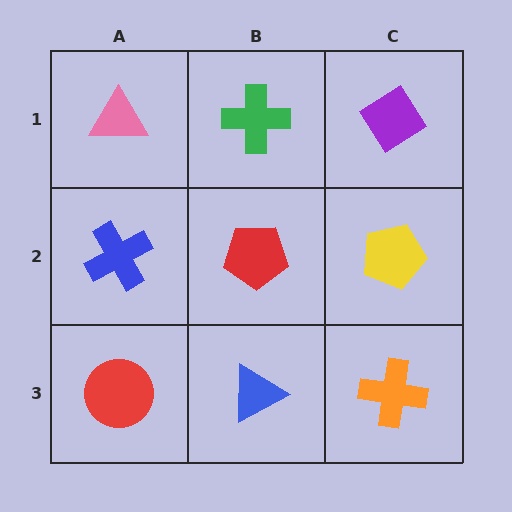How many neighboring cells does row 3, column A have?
2.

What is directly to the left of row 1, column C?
A green cross.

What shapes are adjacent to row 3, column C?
A yellow pentagon (row 2, column C), a blue triangle (row 3, column B).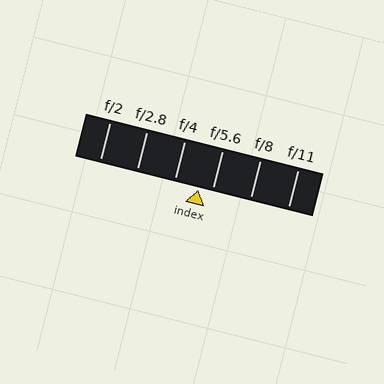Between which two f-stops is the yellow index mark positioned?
The index mark is between f/4 and f/5.6.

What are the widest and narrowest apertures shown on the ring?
The widest aperture shown is f/2 and the narrowest is f/11.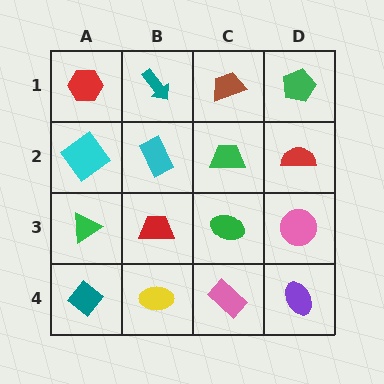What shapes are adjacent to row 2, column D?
A green pentagon (row 1, column D), a pink circle (row 3, column D), a green trapezoid (row 2, column C).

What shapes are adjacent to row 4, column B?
A red trapezoid (row 3, column B), a teal diamond (row 4, column A), a pink rectangle (row 4, column C).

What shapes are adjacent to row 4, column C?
A green ellipse (row 3, column C), a yellow ellipse (row 4, column B), a purple ellipse (row 4, column D).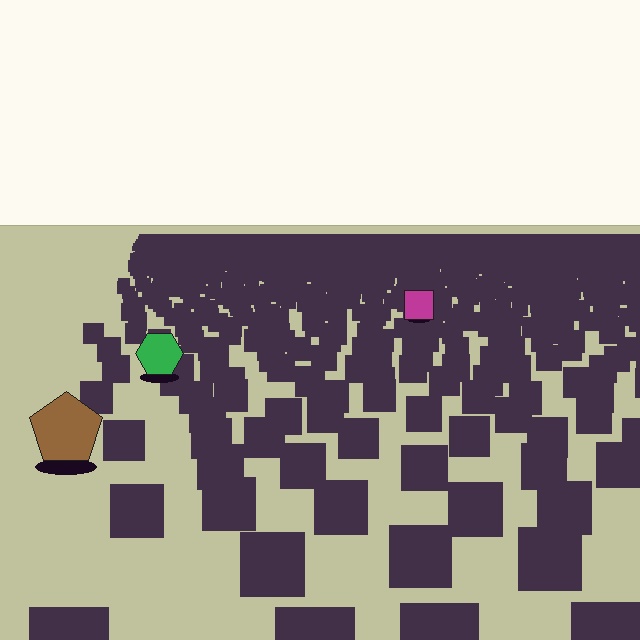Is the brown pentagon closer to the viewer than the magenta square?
Yes. The brown pentagon is closer — you can tell from the texture gradient: the ground texture is coarser near it.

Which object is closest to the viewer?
The brown pentagon is closest. The texture marks near it are larger and more spread out.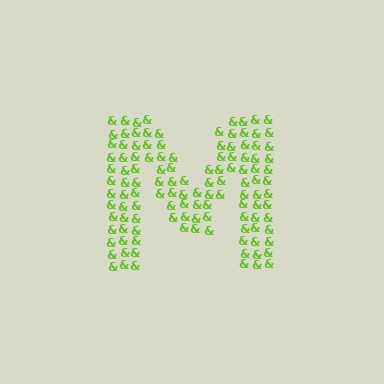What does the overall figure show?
The overall figure shows the letter M.